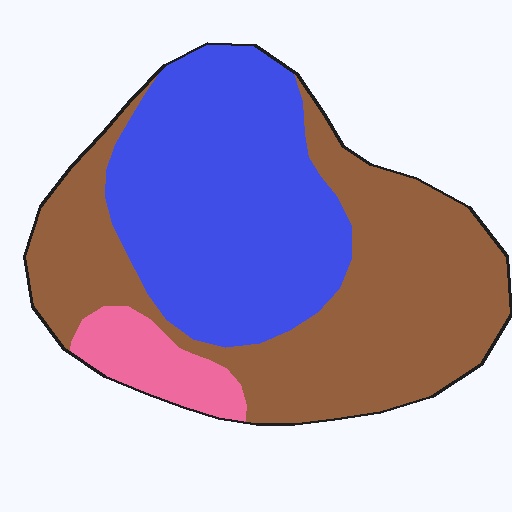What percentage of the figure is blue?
Blue covers 43% of the figure.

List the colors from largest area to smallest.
From largest to smallest: brown, blue, pink.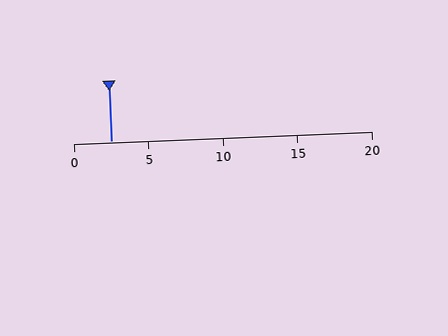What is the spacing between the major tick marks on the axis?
The major ticks are spaced 5 apart.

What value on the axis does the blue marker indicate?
The marker indicates approximately 2.5.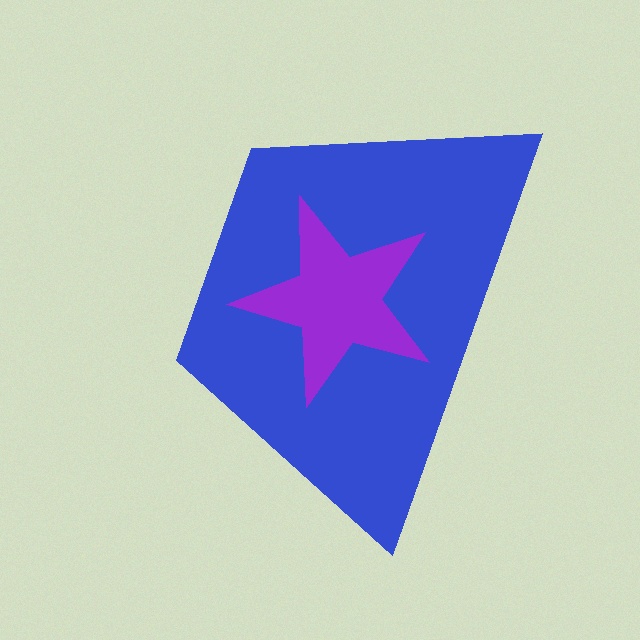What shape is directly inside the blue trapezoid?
The purple star.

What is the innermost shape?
The purple star.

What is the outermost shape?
The blue trapezoid.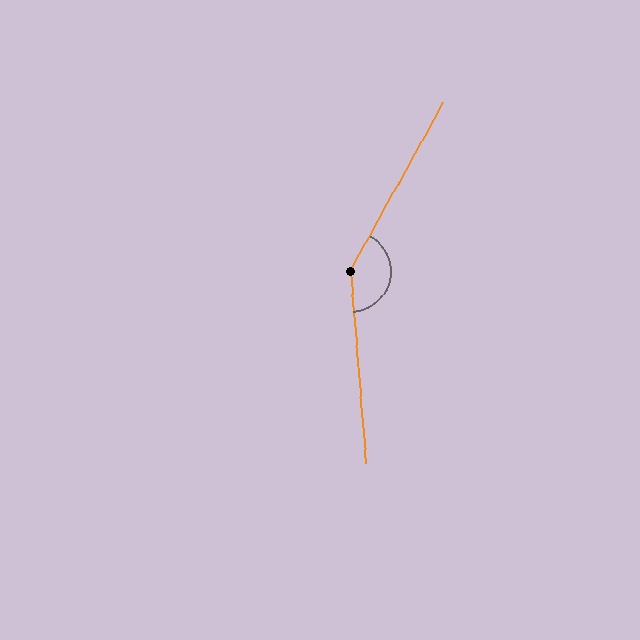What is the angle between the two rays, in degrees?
Approximately 147 degrees.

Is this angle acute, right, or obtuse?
It is obtuse.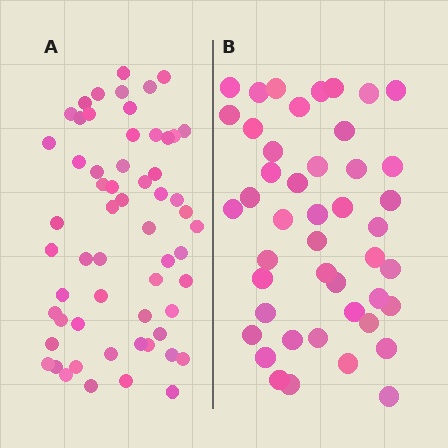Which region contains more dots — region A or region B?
Region A (the left region) has more dots.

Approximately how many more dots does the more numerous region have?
Region A has approximately 15 more dots than region B.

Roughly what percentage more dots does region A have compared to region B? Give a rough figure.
About 30% more.